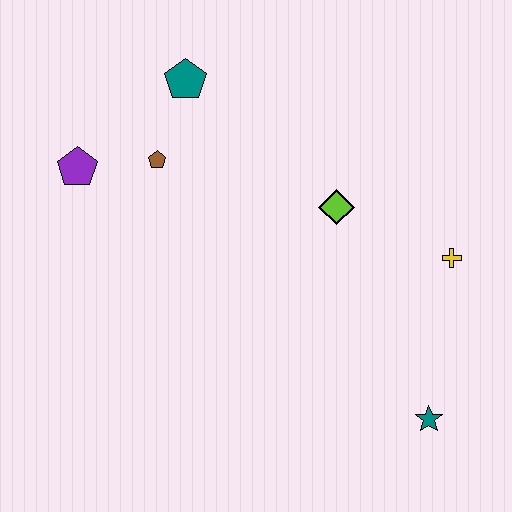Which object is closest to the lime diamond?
The yellow cross is closest to the lime diamond.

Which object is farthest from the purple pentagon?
The teal star is farthest from the purple pentagon.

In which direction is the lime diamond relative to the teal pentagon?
The lime diamond is to the right of the teal pentagon.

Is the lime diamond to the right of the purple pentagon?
Yes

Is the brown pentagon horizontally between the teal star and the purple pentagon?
Yes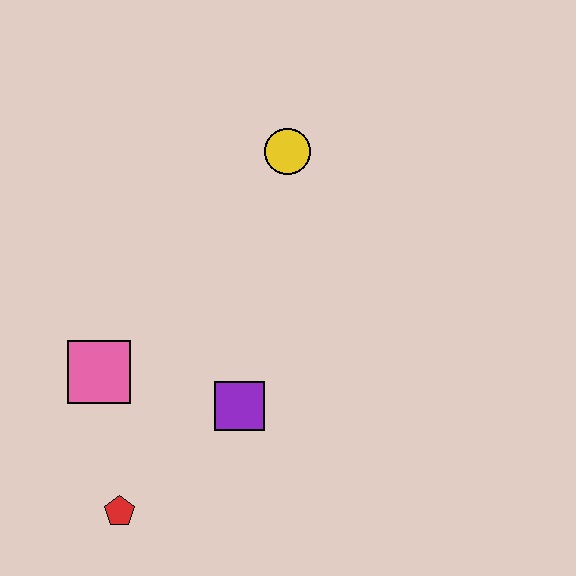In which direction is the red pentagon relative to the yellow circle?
The red pentagon is below the yellow circle.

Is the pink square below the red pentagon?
No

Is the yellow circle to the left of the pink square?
No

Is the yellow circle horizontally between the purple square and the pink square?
No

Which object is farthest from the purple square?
The yellow circle is farthest from the purple square.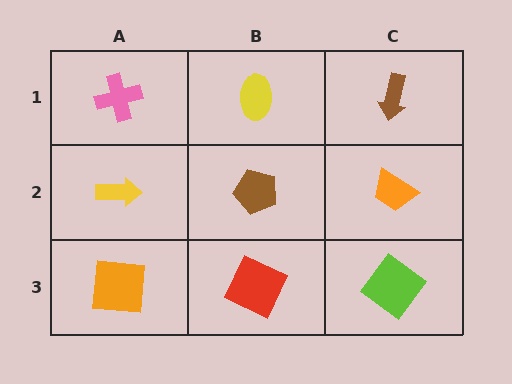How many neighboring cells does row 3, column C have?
2.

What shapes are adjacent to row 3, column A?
A yellow arrow (row 2, column A), a red square (row 3, column B).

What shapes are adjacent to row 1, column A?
A yellow arrow (row 2, column A), a yellow ellipse (row 1, column B).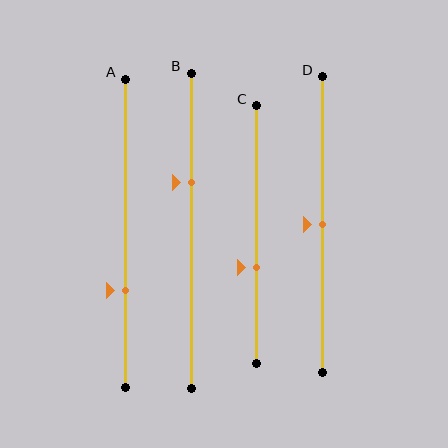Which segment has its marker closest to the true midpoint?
Segment D has its marker closest to the true midpoint.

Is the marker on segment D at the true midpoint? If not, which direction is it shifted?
Yes, the marker on segment D is at the true midpoint.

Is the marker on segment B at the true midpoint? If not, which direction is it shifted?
No, the marker on segment B is shifted upward by about 15% of the segment length.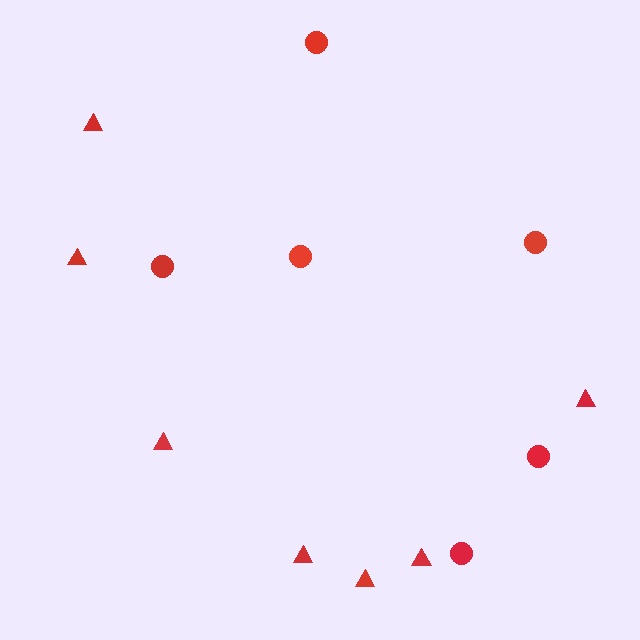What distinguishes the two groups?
There are 2 groups: one group of circles (6) and one group of triangles (7).